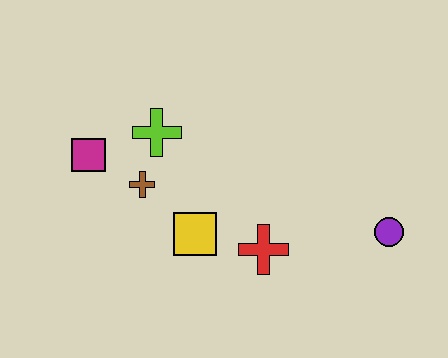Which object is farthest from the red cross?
The magenta square is farthest from the red cross.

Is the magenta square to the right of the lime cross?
No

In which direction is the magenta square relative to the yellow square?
The magenta square is to the left of the yellow square.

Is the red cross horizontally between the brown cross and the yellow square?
No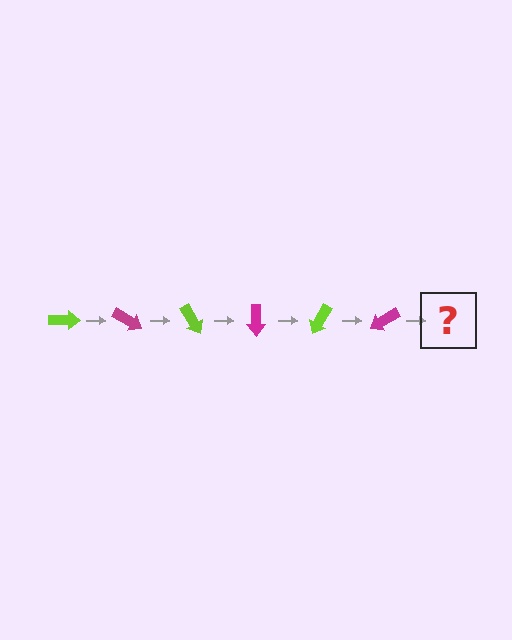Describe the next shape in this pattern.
It should be a lime arrow, rotated 180 degrees from the start.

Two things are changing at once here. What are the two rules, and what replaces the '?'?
The two rules are that it rotates 30 degrees each step and the color cycles through lime and magenta. The '?' should be a lime arrow, rotated 180 degrees from the start.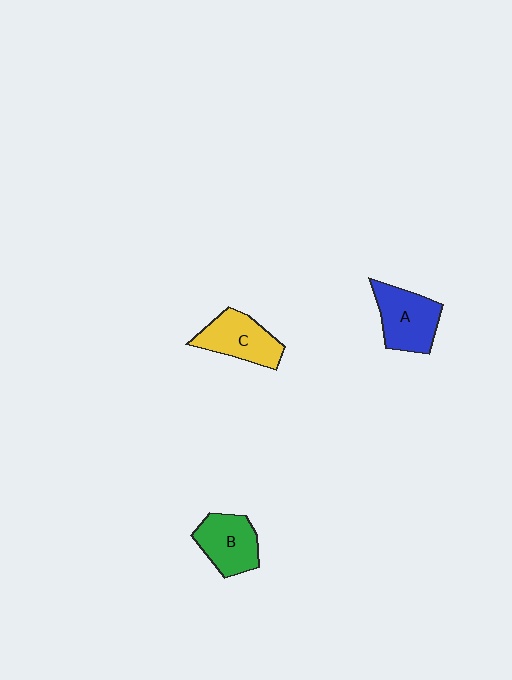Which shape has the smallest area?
Shape B (green).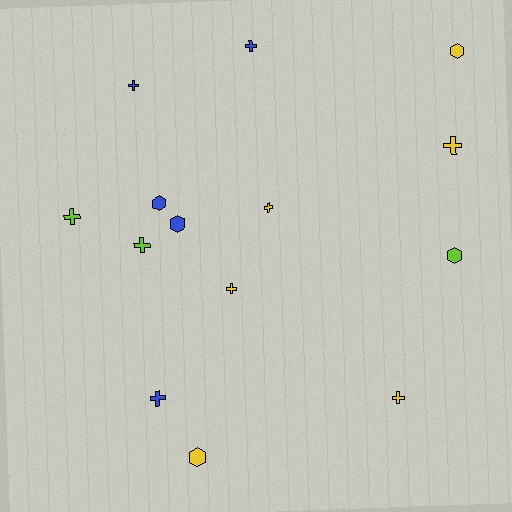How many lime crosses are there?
There are 2 lime crosses.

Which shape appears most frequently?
Cross, with 9 objects.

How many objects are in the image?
There are 14 objects.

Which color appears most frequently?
Yellow, with 6 objects.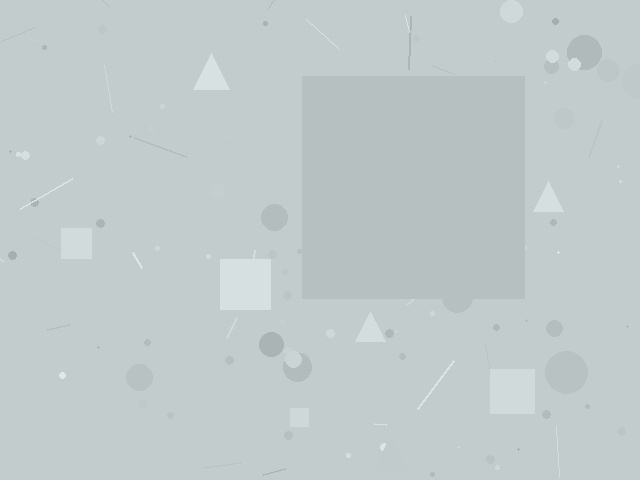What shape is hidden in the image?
A square is hidden in the image.